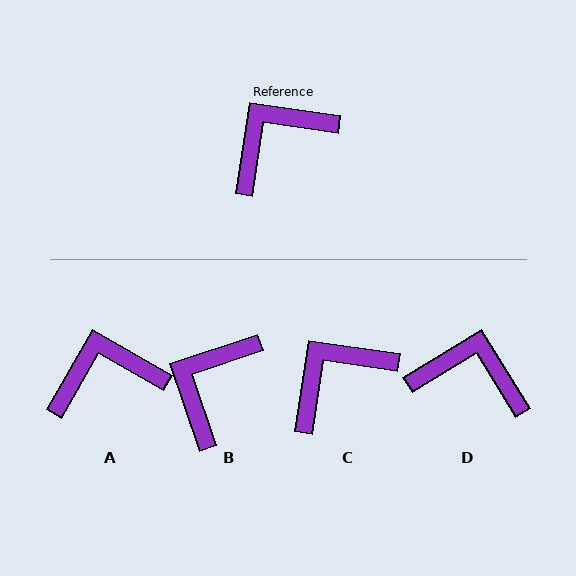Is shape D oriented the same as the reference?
No, it is off by about 50 degrees.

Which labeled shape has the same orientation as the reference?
C.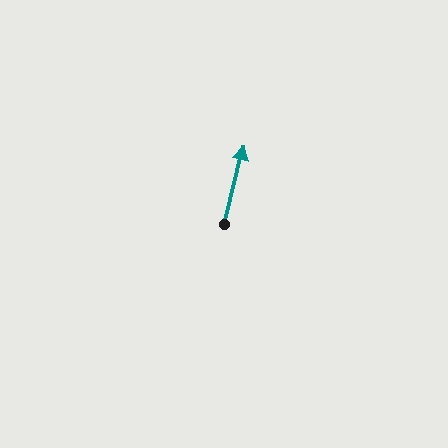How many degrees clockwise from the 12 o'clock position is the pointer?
Approximately 14 degrees.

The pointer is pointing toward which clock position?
Roughly 12 o'clock.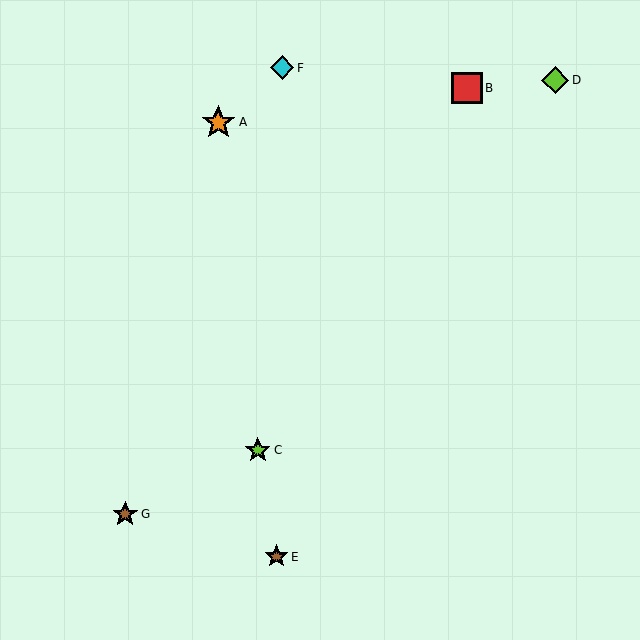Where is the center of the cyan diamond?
The center of the cyan diamond is at (282, 68).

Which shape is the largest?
The orange star (labeled A) is the largest.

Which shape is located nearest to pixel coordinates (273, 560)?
The brown star (labeled E) at (277, 557) is nearest to that location.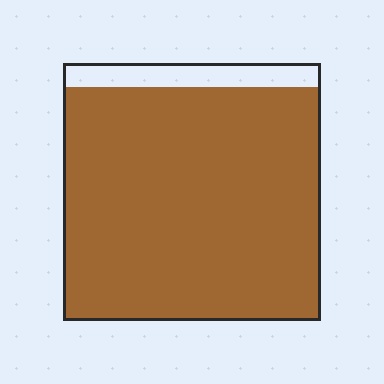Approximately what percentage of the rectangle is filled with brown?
Approximately 90%.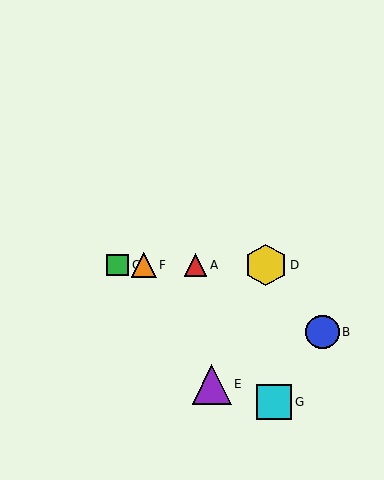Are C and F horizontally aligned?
Yes, both are at y≈265.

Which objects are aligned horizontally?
Objects A, C, D, F are aligned horizontally.